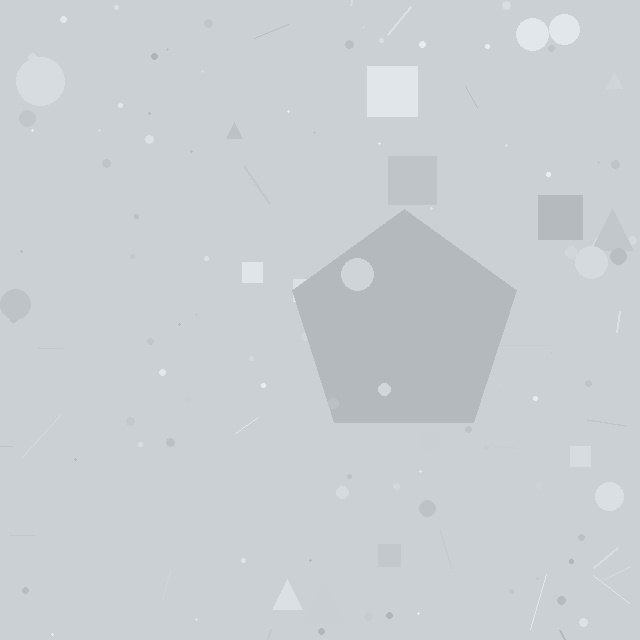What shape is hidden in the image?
A pentagon is hidden in the image.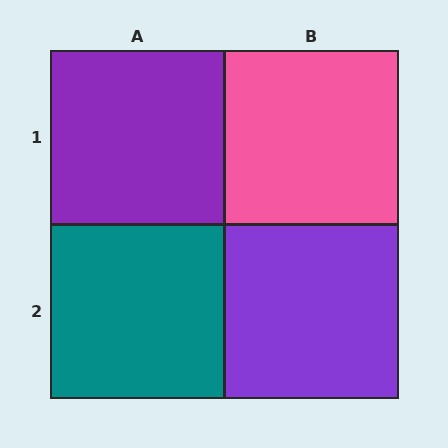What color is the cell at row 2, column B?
Purple.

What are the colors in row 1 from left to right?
Purple, pink.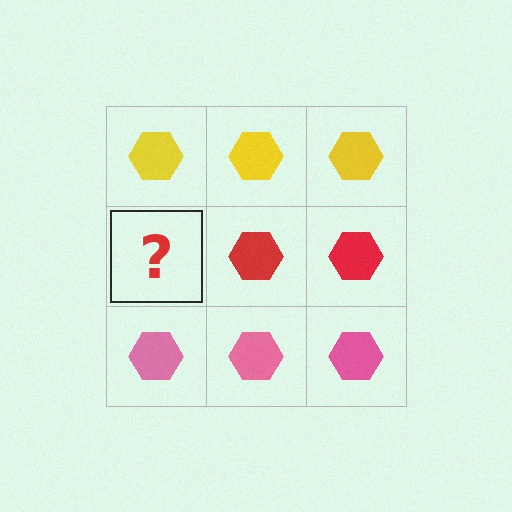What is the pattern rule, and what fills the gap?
The rule is that each row has a consistent color. The gap should be filled with a red hexagon.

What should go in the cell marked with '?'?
The missing cell should contain a red hexagon.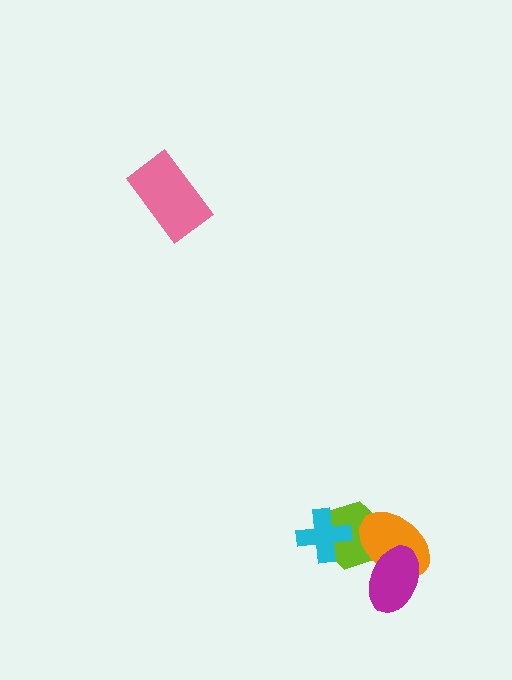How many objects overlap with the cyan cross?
1 object overlaps with the cyan cross.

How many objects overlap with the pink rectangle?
0 objects overlap with the pink rectangle.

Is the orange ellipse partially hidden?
Yes, it is partially covered by another shape.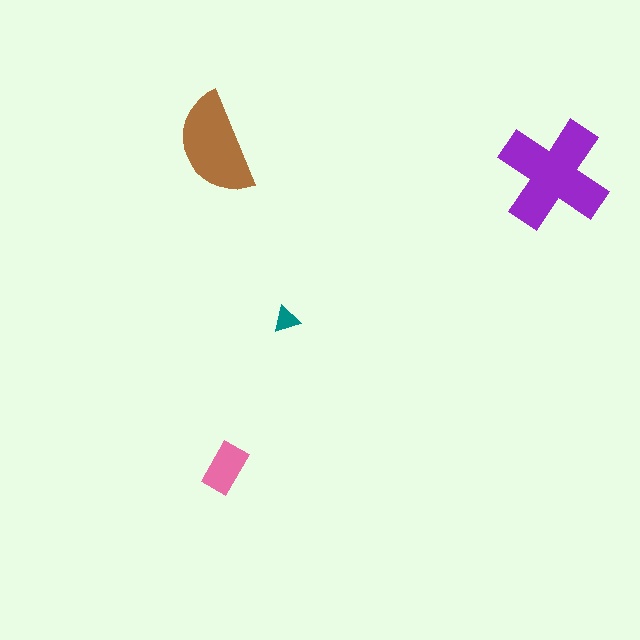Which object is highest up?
The brown semicircle is topmost.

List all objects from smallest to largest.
The teal triangle, the pink rectangle, the brown semicircle, the purple cross.